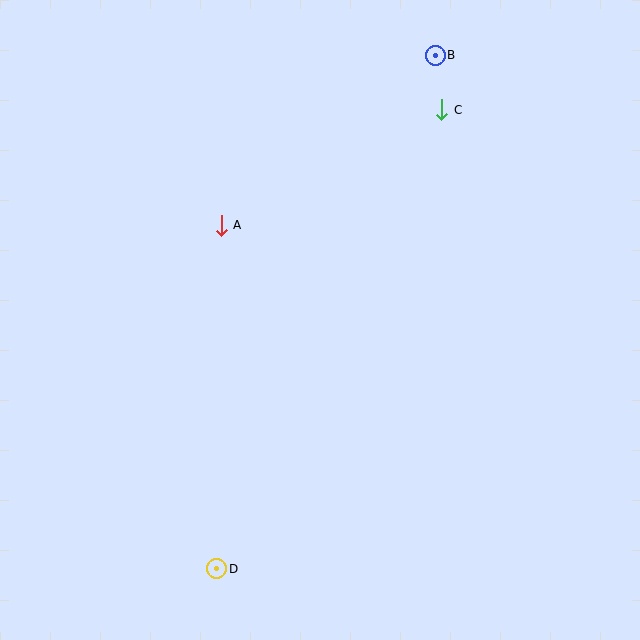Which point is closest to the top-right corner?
Point B is closest to the top-right corner.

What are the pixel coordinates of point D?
Point D is at (217, 569).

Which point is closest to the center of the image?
Point A at (221, 225) is closest to the center.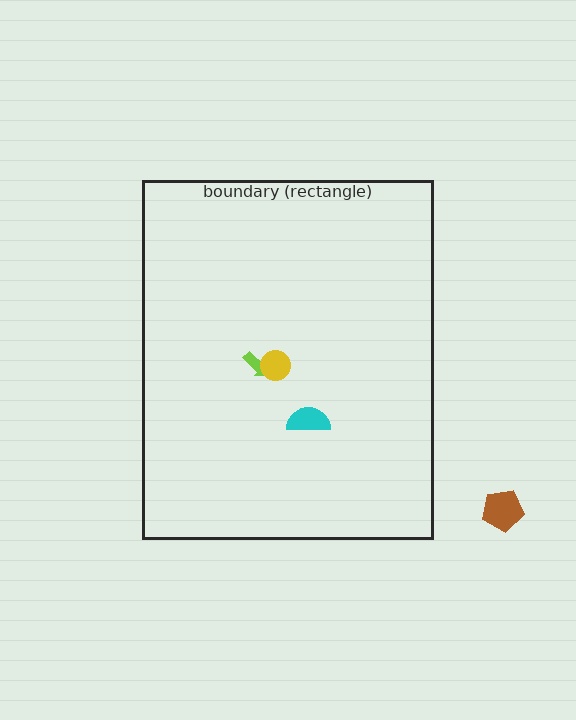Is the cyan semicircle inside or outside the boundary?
Inside.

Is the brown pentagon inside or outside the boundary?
Outside.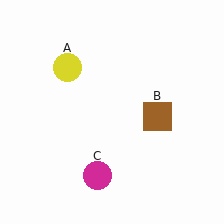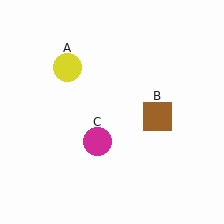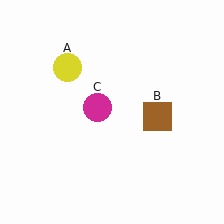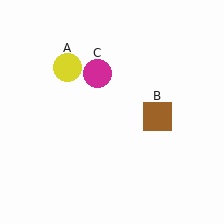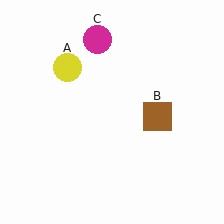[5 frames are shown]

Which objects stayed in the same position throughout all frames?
Yellow circle (object A) and brown square (object B) remained stationary.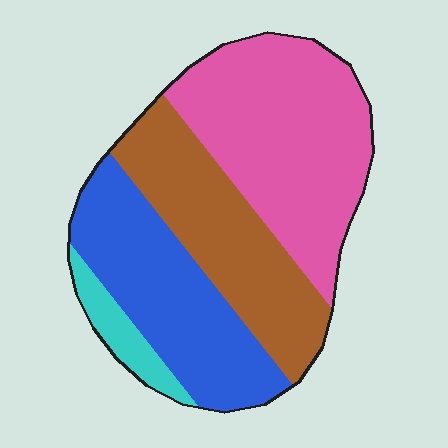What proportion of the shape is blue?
Blue takes up about one quarter (1/4) of the shape.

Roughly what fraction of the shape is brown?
Brown covers about 25% of the shape.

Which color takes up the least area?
Cyan, at roughly 5%.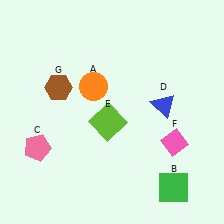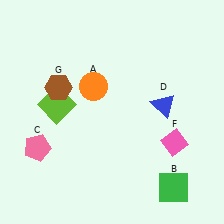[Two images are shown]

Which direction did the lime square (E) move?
The lime square (E) moved left.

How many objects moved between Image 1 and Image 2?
1 object moved between the two images.